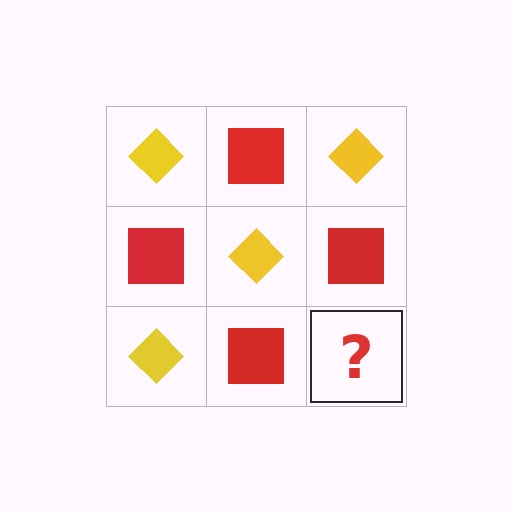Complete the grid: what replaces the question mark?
The question mark should be replaced with a yellow diamond.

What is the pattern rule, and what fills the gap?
The rule is that it alternates yellow diamond and red square in a checkerboard pattern. The gap should be filled with a yellow diamond.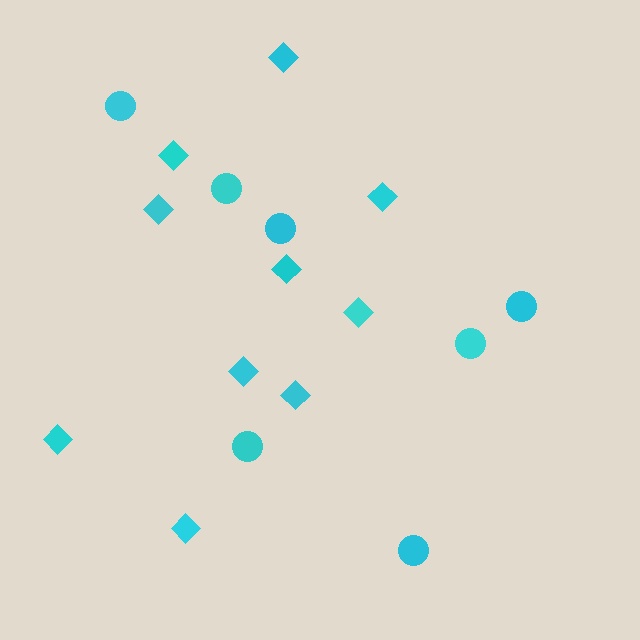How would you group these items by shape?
There are 2 groups: one group of circles (7) and one group of diamonds (10).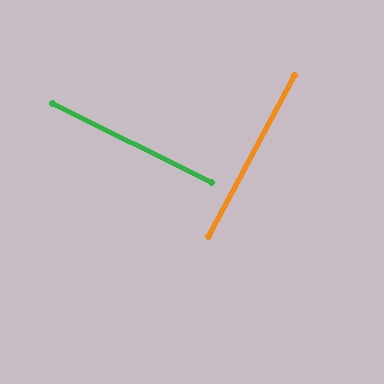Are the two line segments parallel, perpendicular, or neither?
Perpendicular — they meet at approximately 88°.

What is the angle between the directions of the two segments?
Approximately 88 degrees.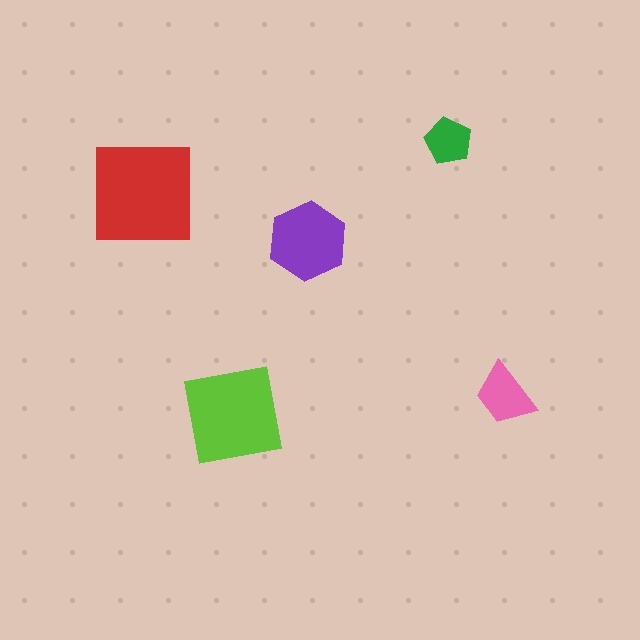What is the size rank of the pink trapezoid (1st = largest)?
4th.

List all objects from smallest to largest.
The green pentagon, the pink trapezoid, the purple hexagon, the lime square, the red square.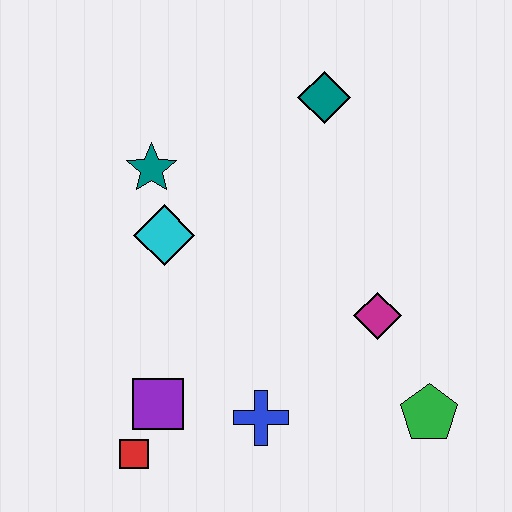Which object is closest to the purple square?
The red square is closest to the purple square.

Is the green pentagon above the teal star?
No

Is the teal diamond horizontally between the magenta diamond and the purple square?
Yes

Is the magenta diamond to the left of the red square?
No